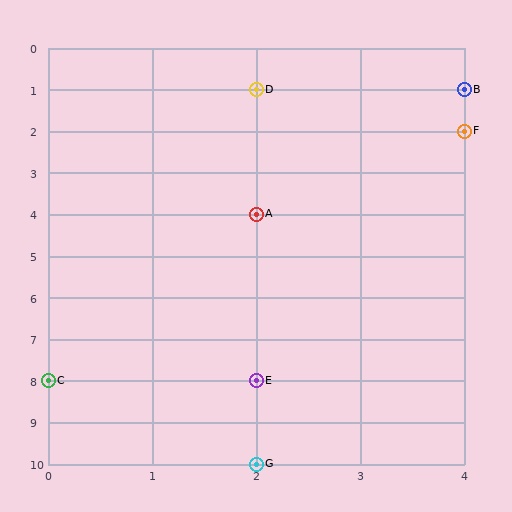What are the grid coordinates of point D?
Point D is at grid coordinates (2, 1).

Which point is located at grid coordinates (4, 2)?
Point F is at (4, 2).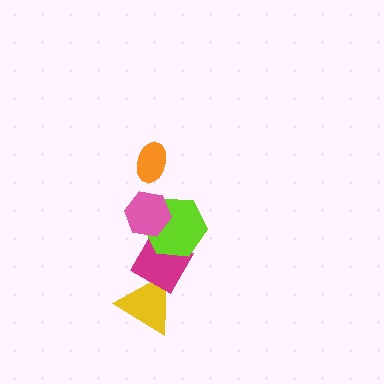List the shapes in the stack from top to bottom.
From top to bottom: the orange ellipse, the pink hexagon, the lime hexagon, the magenta diamond, the yellow triangle.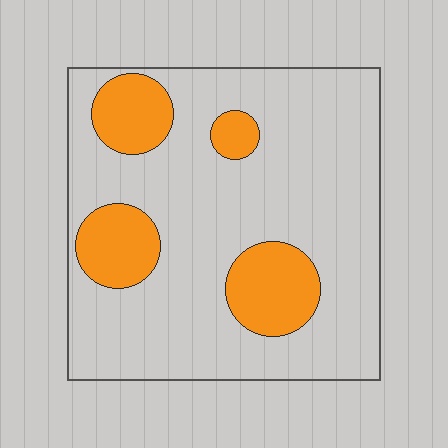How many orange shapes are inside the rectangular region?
4.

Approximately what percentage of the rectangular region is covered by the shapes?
Approximately 20%.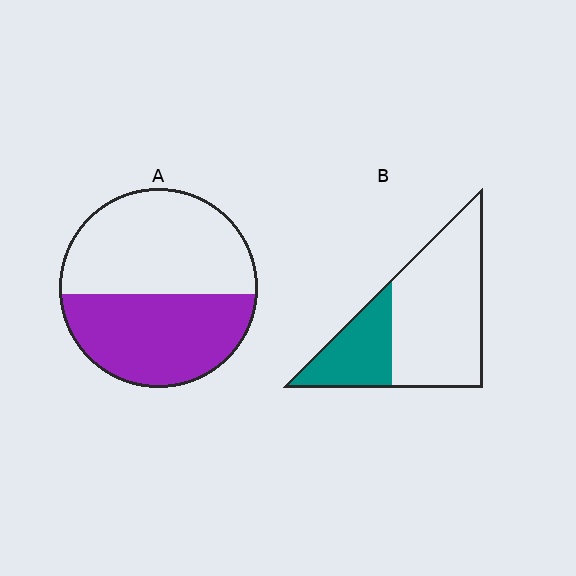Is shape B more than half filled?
No.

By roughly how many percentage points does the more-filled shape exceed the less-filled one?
By roughly 15 percentage points (A over B).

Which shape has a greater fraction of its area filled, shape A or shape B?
Shape A.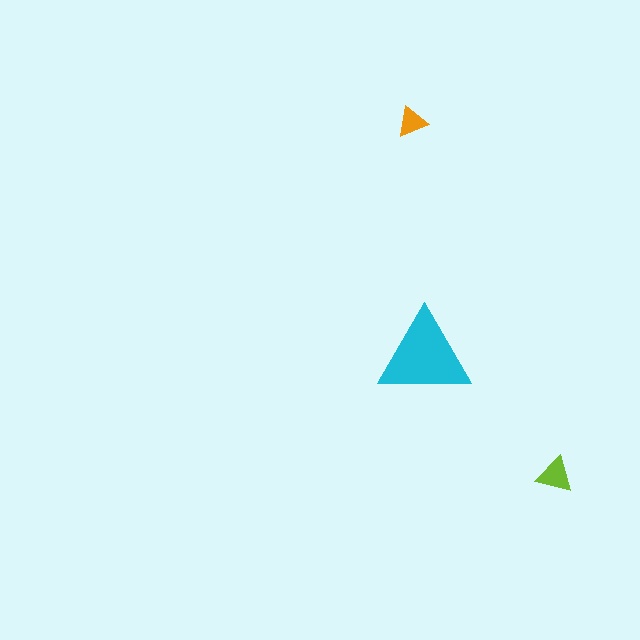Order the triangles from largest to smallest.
the cyan one, the lime one, the orange one.